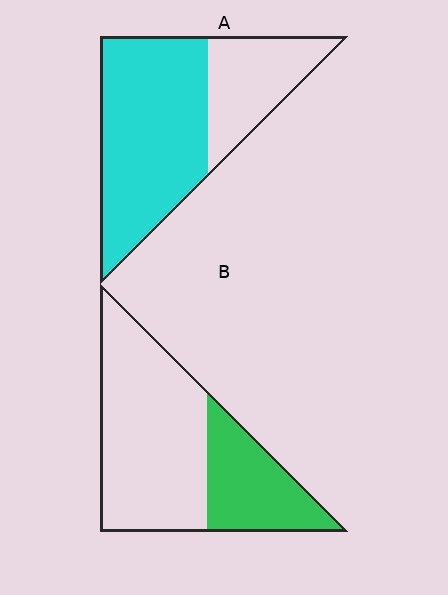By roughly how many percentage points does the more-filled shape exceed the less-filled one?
By roughly 35 percentage points (A over B).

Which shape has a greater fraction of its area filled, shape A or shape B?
Shape A.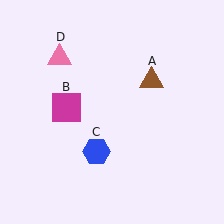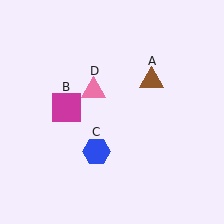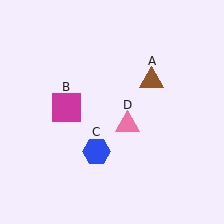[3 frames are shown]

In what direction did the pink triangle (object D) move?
The pink triangle (object D) moved down and to the right.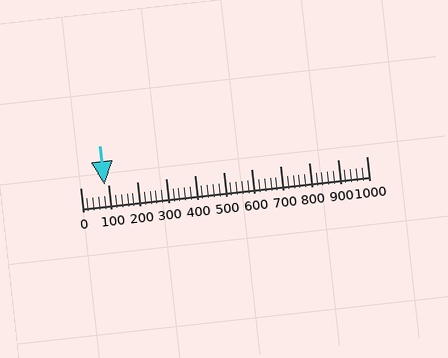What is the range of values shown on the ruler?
The ruler shows values from 0 to 1000.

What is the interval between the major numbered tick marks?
The major tick marks are spaced 100 units apart.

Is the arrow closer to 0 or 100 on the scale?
The arrow is closer to 100.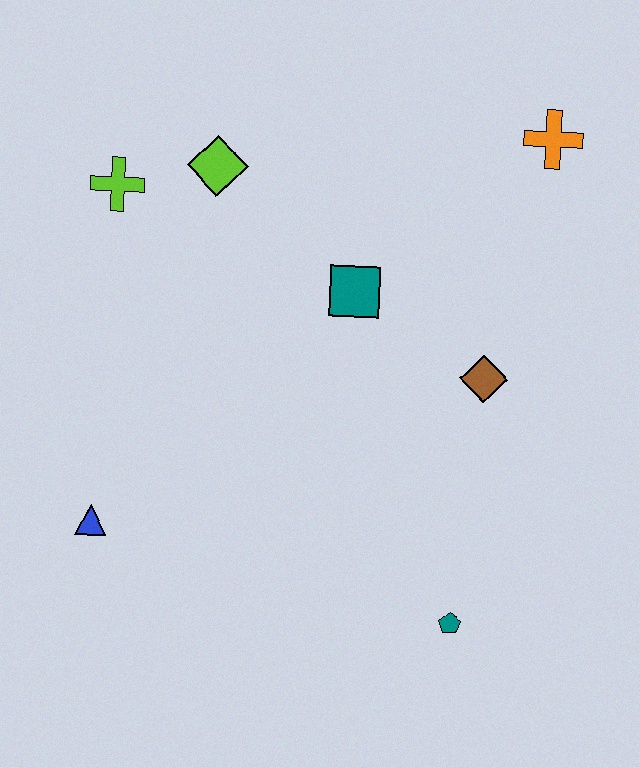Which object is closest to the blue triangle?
The lime cross is closest to the blue triangle.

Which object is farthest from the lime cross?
The teal pentagon is farthest from the lime cross.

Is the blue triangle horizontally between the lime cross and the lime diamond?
No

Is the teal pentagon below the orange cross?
Yes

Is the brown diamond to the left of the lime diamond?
No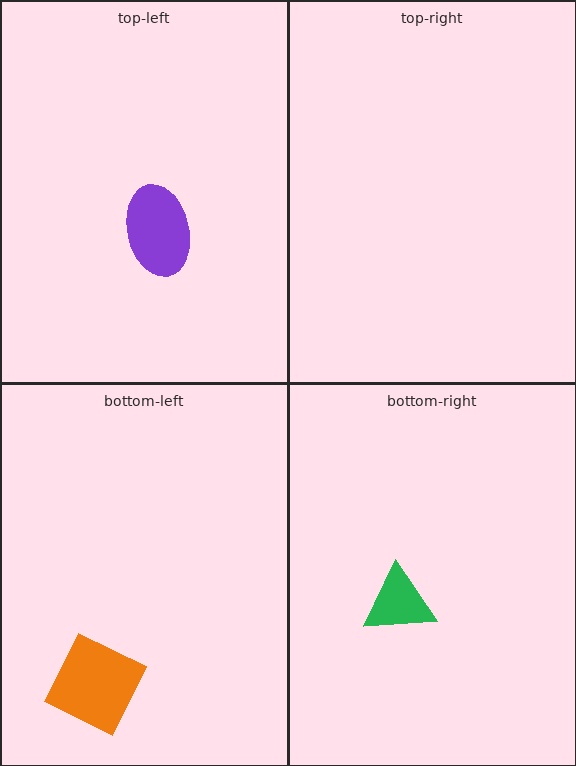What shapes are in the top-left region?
The purple ellipse.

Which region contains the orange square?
The bottom-left region.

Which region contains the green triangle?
The bottom-right region.